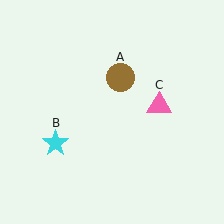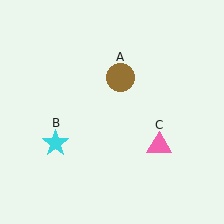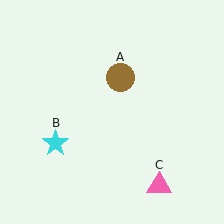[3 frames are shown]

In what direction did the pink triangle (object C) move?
The pink triangle (object C) moved down.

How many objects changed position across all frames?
1 object changed position: pink triangle (object C).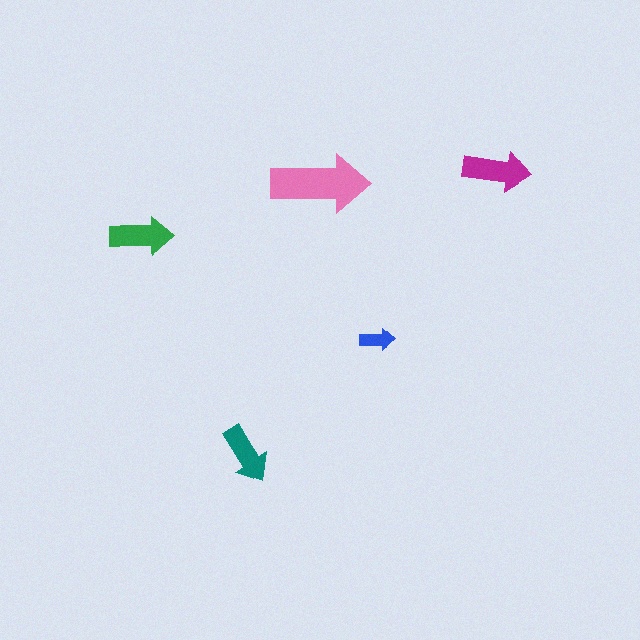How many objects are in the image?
There are 5 objects in the image.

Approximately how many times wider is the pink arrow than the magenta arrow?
About 1.5 times wider.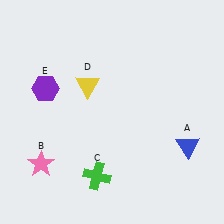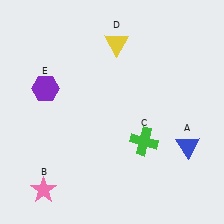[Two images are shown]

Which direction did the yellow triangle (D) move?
The yellow triangle (D) moved up.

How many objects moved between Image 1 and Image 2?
3 objects moved between the two images.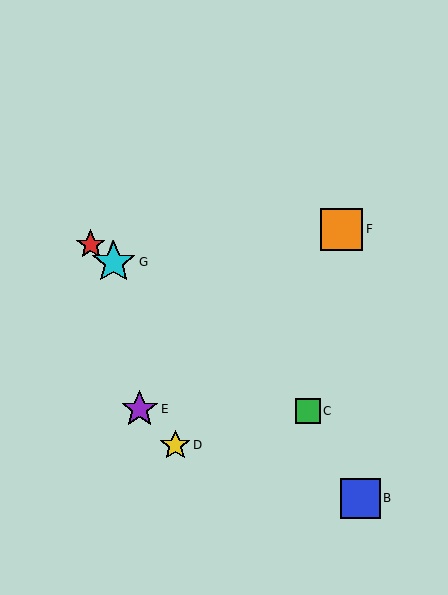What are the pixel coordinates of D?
Object D is at (175, 445).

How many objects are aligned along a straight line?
3 objects (A, C, G) are aligned along a straight line.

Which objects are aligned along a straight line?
Objects A, C, G are aligned along a straight line.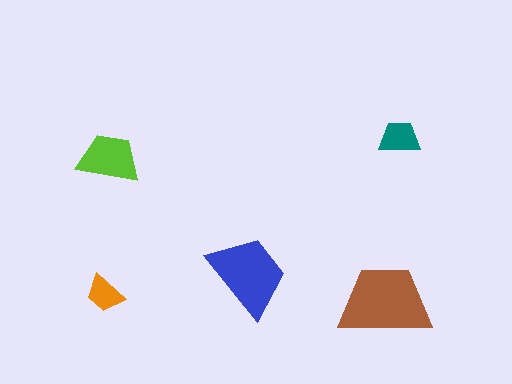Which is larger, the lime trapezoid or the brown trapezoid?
The brown one.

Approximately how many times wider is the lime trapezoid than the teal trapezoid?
About 1.5 times wider.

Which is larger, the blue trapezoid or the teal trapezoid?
The blue one.